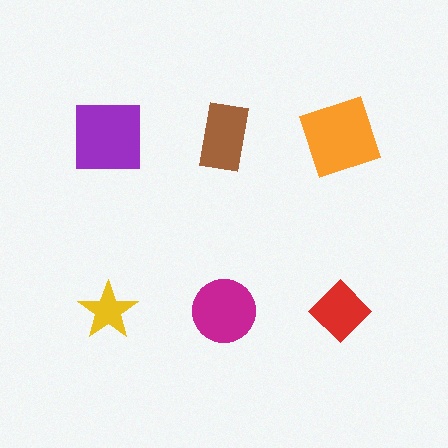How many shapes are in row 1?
3 shapes.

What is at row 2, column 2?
A magenta circle.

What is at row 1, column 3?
An orange square.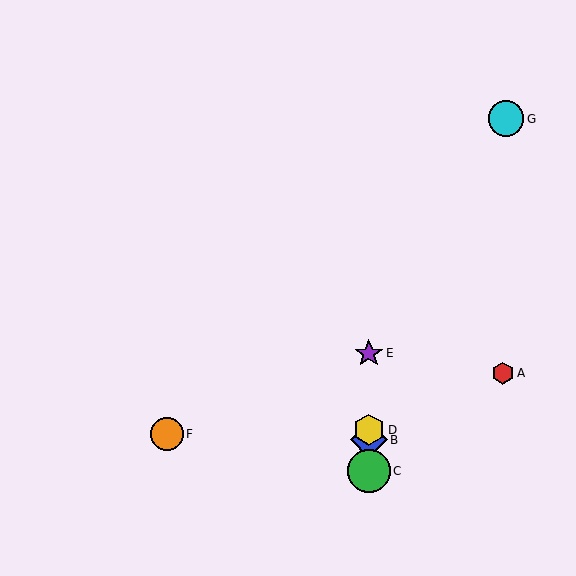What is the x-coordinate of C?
Object C is at x≈369.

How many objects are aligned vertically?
4 objects (B, C, D, E) are aligned vertically.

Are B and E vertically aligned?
Yes, both are at x≈369.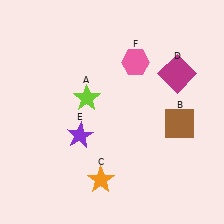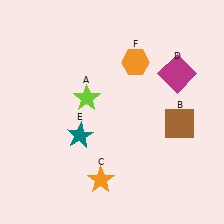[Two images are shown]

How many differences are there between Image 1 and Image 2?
There are 2 differences between the two images.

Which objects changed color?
E changed from purple to teal. F changed from pink to orange.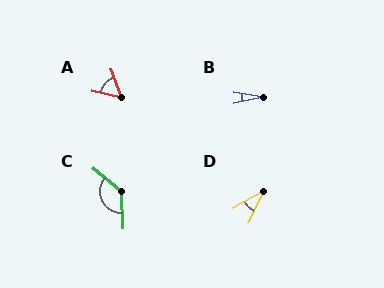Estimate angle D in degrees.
Approximately 34 degrees.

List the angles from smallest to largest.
B (21°), D (34°), A (58°), C (132°).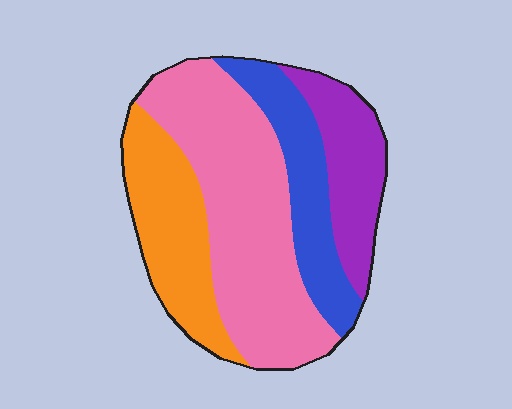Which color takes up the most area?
Pink, at roughly 45%.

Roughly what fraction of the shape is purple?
Purple takes up about one sixth (1/6) of the shape.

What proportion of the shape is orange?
Orange takes up about one fifth (1/5) of the shape.